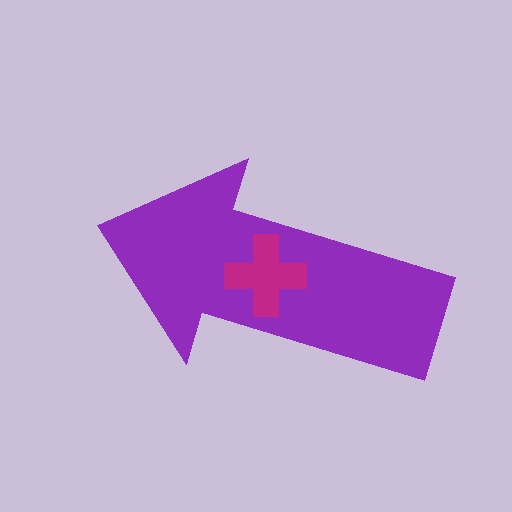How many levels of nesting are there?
2.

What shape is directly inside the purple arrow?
The magenta cross.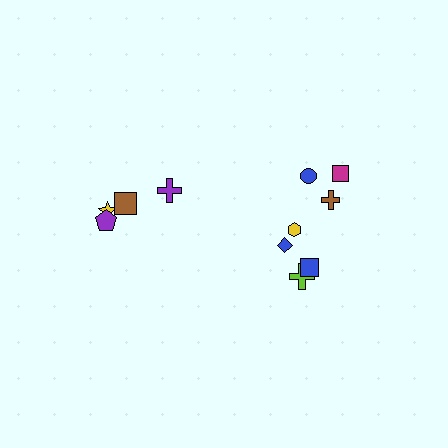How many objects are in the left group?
There are 4 objects.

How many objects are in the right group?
There are 7 objects.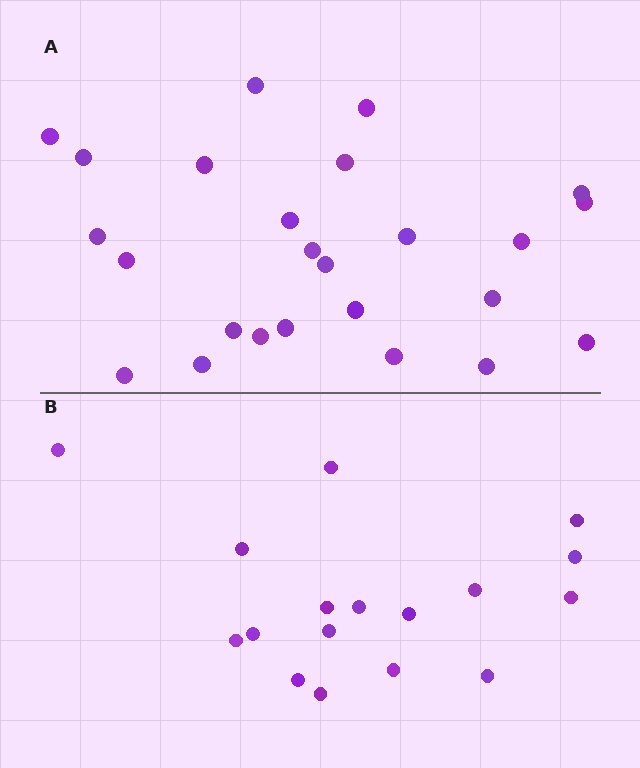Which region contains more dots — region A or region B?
Region A (the top region) has more dots.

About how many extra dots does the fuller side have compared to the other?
Region A has roughly 8 or so more dots than region B.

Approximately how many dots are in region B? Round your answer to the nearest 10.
About 20 dots. (The exact count is 17, which rounds to 20.)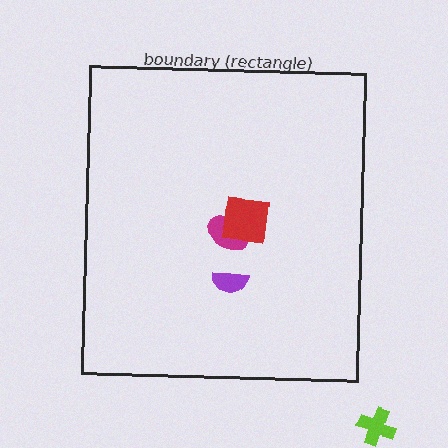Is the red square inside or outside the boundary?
Inside.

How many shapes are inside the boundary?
3 inside, 1 outside.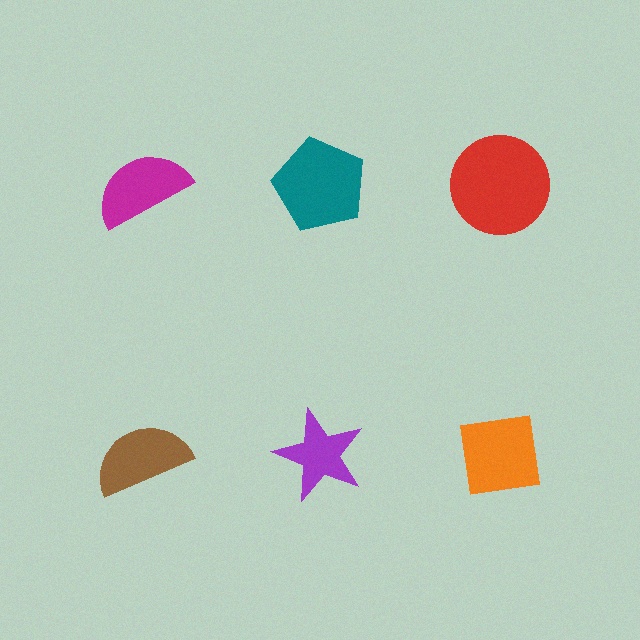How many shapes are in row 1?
3 shapes.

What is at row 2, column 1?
A brown semicircle.